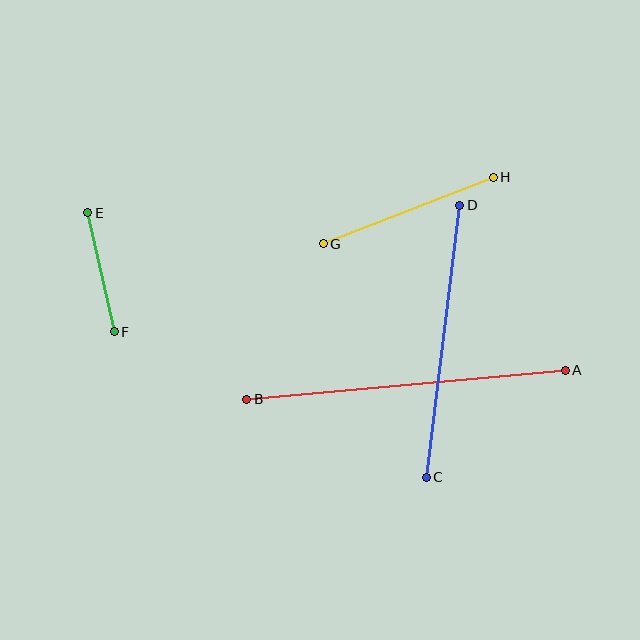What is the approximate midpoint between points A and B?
The midpoint is at approximately (406, 385) pixels.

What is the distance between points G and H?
The distance is approximately 183 pixels.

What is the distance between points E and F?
The distance is approximately 122 pixels.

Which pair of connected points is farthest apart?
Points A and B are farthest apart.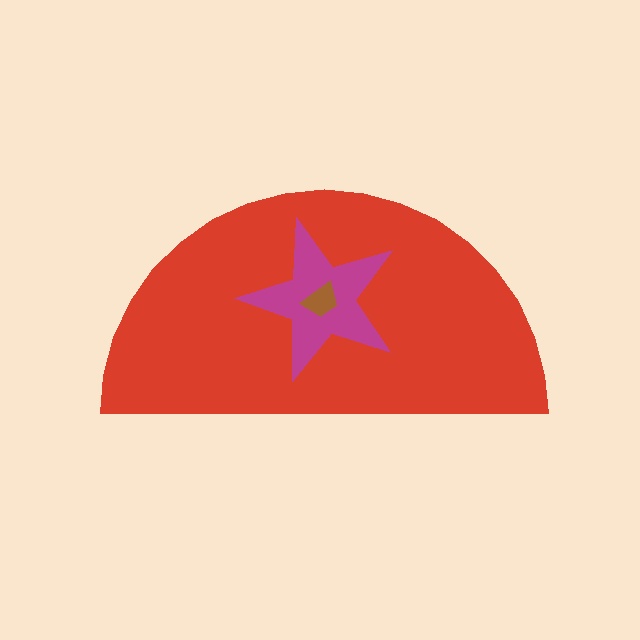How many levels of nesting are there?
3.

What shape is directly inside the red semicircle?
The magenta star.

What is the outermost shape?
The red semicircle.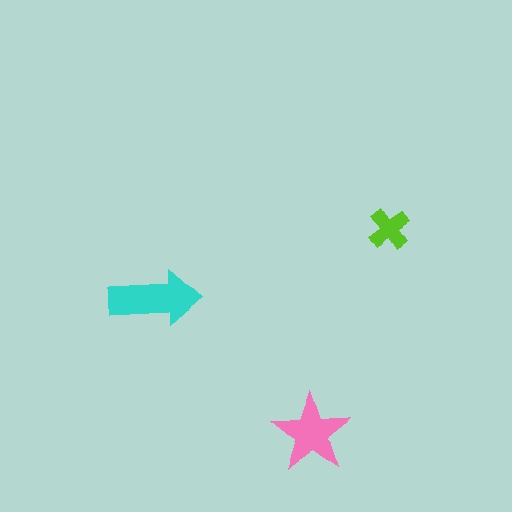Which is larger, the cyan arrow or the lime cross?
The cyan arrow.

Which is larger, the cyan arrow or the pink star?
The cyan arrow.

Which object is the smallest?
The lime cross.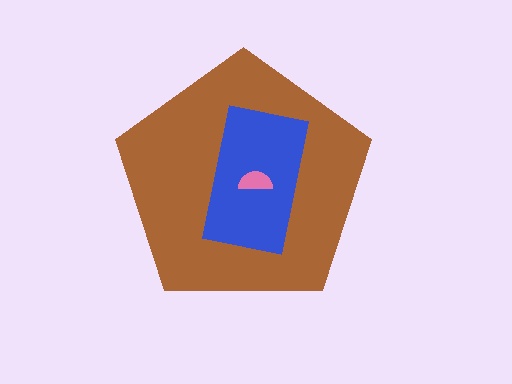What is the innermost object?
The pink semicircle.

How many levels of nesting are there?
3.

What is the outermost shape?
The brown pentagon.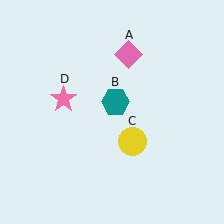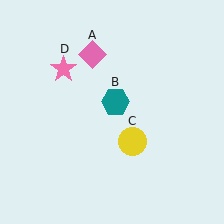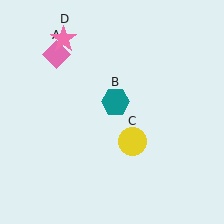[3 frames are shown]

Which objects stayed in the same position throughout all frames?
Teal hexagon (object B) and yellow circle (object C) remained stationary.